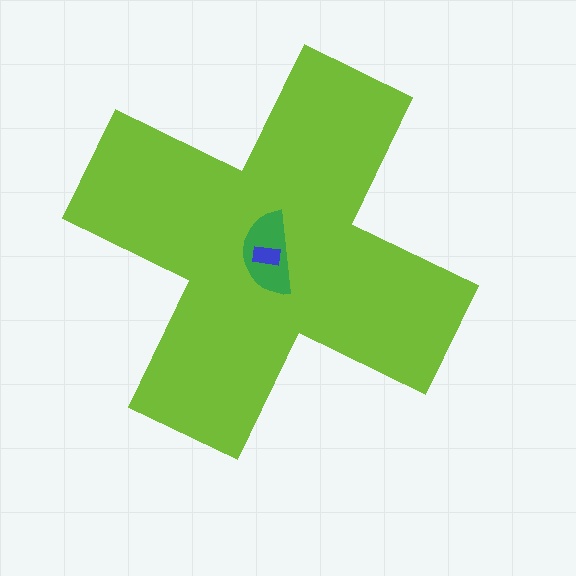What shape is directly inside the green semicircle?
The blue rectangle.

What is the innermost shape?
The blue rectangle.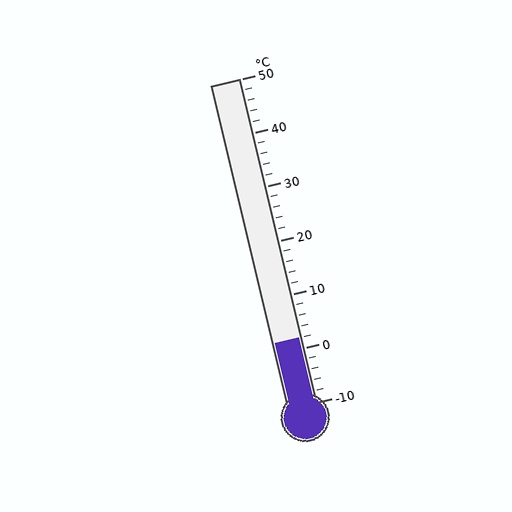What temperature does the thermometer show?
The thermometer shows approximately 2°C.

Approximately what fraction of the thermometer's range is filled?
The thermometer is filled to approximately 20% of its range.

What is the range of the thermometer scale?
The thermometer scale ranges from -10°C to 50°C.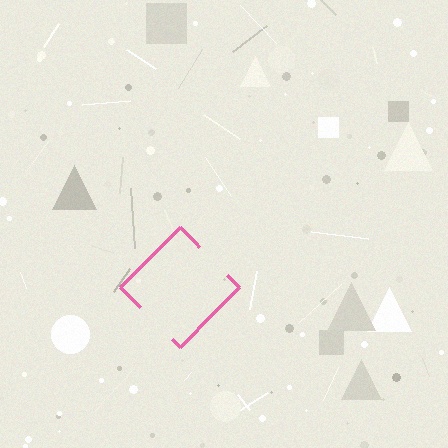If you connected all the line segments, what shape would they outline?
They would outline a diamond.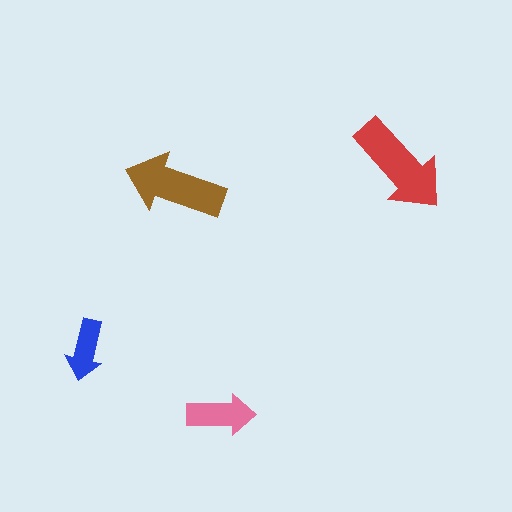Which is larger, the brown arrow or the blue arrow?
The brown one.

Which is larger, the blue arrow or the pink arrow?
The pink one.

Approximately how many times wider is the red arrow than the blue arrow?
About 1.5 times wider.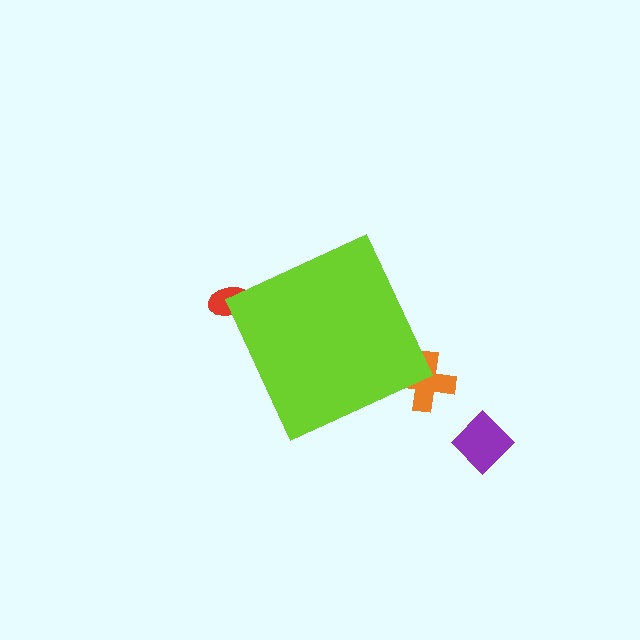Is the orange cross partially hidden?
Yes, the orange cross is partially hidden behind the lime diamond.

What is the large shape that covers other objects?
A lime diamond.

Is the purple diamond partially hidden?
No, the purple diamond is fully visible.